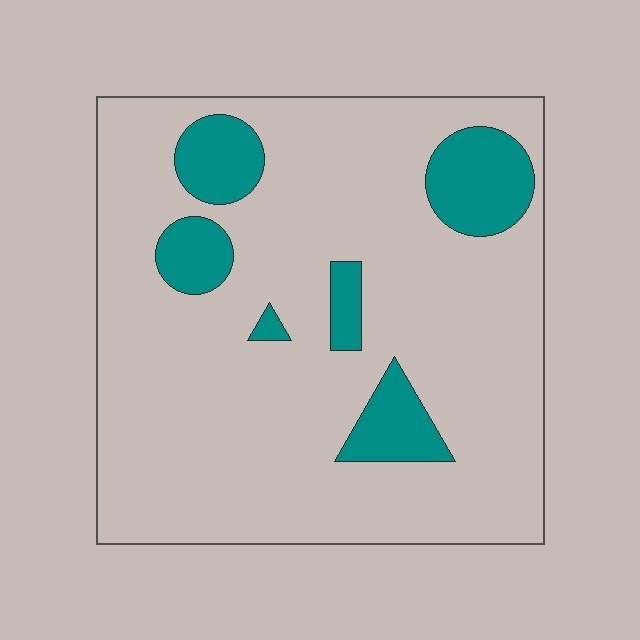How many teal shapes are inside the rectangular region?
6.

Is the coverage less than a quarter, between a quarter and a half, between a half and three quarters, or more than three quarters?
Less than a quarter.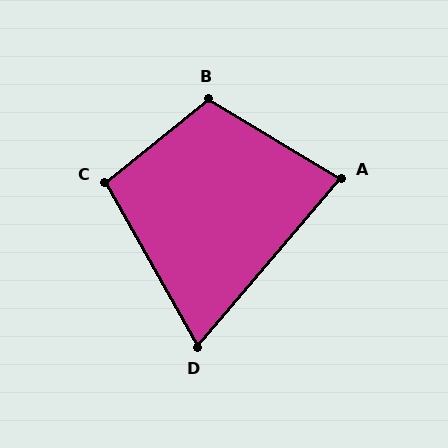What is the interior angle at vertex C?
Approximately 100 degrees (obtuse).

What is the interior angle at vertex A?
Approximately 80 degrees (acute).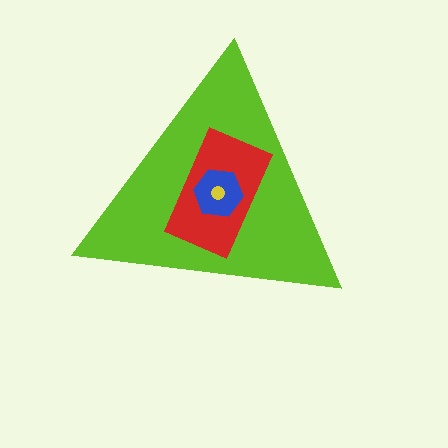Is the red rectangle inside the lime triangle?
Yes.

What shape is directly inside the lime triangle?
The red rectangle.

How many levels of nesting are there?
4.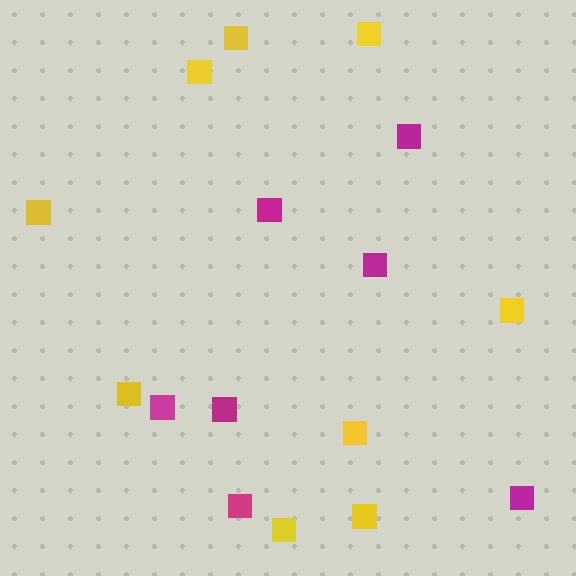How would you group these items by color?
There are 2 groups: one group of magenta squares (7) and one group of yellow squares (9).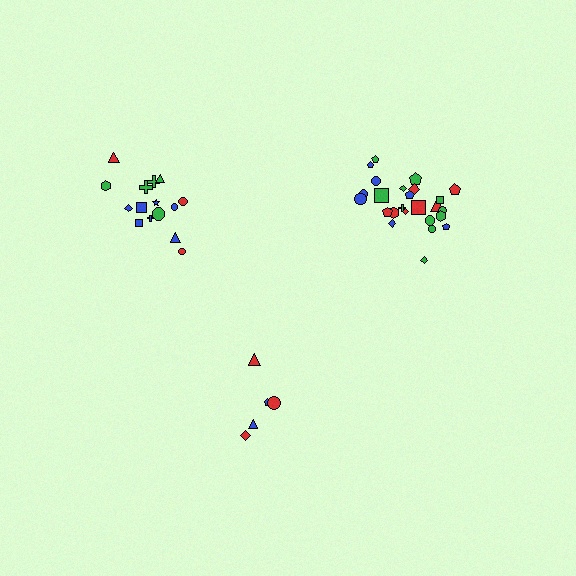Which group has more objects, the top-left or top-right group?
The top-right group.